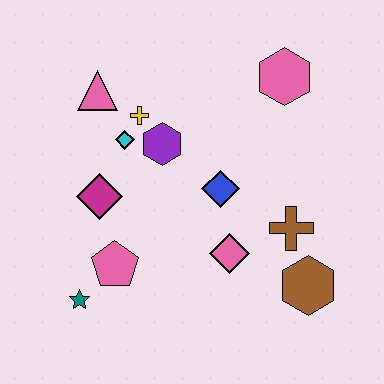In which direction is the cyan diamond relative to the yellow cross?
The cyan diamond is below the yellow cross.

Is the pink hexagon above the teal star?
Yes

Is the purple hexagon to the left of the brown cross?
Yes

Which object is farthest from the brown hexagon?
The pink triangle is farthest from the brown hexagon.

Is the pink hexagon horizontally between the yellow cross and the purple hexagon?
No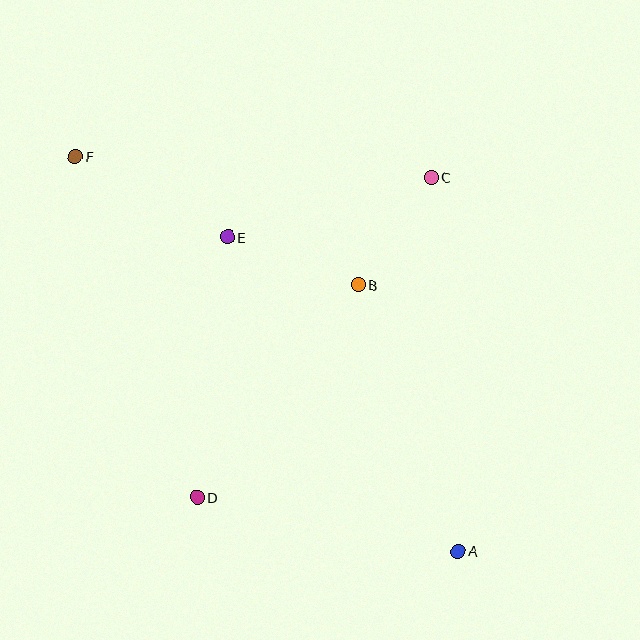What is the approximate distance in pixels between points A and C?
The distance between A and C is approximately 375 pixels.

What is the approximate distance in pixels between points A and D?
The distance between A and D is approximately 266 pixels.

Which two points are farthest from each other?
Points A and F are farthest from each other.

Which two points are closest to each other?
Points B and C are closest to each other.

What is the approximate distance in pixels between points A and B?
The distance between A and B is approximately 285 pixels.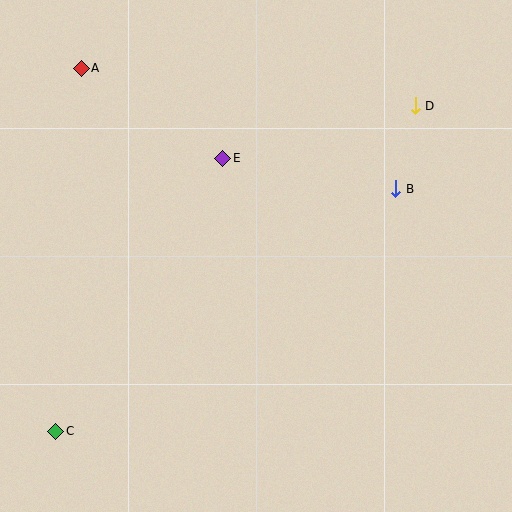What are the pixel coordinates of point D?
Point D is at (415, 106).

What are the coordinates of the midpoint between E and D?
The midpoint between E and D is at (319, 132).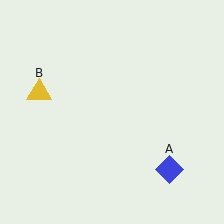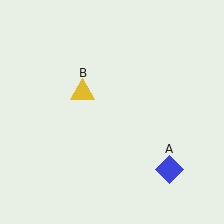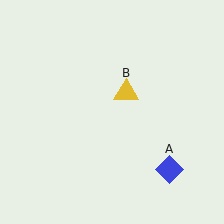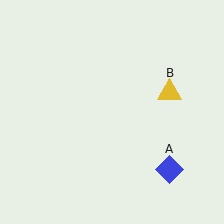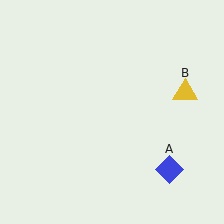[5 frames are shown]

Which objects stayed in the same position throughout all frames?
Blue diamond (object A) remained stationary.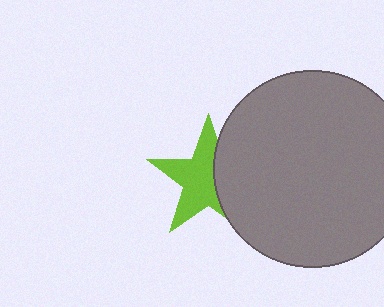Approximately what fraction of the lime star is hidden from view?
Roughly 37% of the lime star is hidden behind the gray circle.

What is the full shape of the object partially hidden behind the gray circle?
The partially hidden object is a lime star.